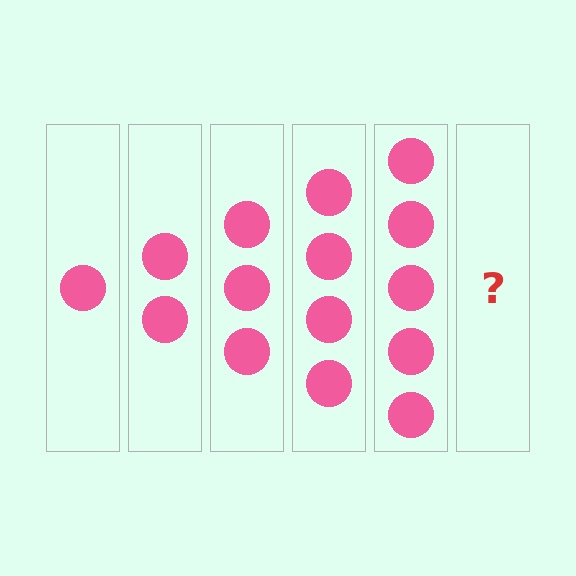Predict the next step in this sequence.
The next step is 6 circles.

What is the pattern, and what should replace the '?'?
The pattern is that each step adds one more circle. The '?' should be 6 circles.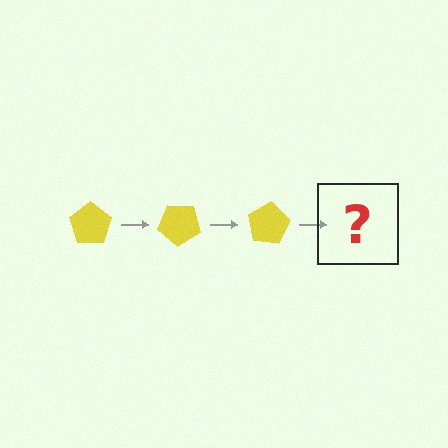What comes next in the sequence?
The next element should be a yellow pentagon rotated 120 degrees.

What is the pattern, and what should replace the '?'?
The pattern is that the pentagon rotates 40 degrees each step. The '?' should be a yellow pentagon rotated 120 degrees.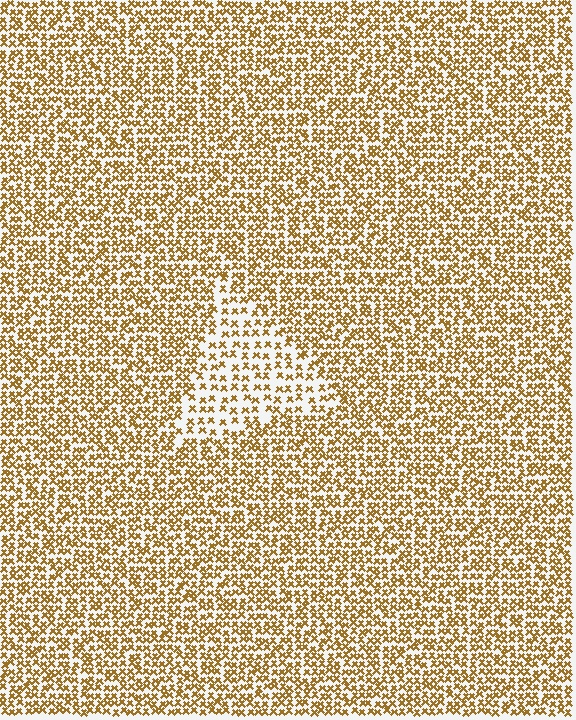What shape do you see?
I see a triangle.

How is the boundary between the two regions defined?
The boundary is defined by a change in element density (approximately 1.9x ratio). All elements are the same color, size, and shape.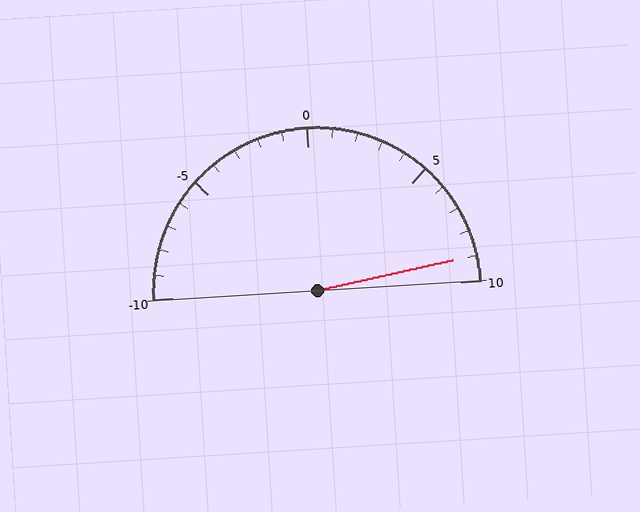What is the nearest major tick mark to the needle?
The nearest major tick mark is 10.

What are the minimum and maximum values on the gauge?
The gauge ranges from -10 to 10.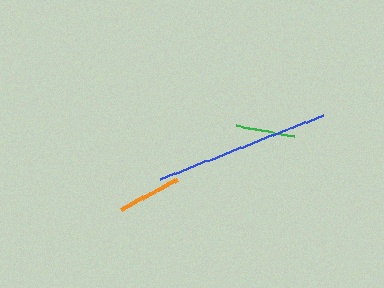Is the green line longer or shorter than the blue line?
The blue line is longer than the green line.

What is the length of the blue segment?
The blue segment is approximately 175 pixels long.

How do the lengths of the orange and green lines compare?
The orange and green lines are approximately the same length.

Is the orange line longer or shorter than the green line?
The orange line is longer than the green line.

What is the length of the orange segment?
The orange segment is approximately 64 pixels long.